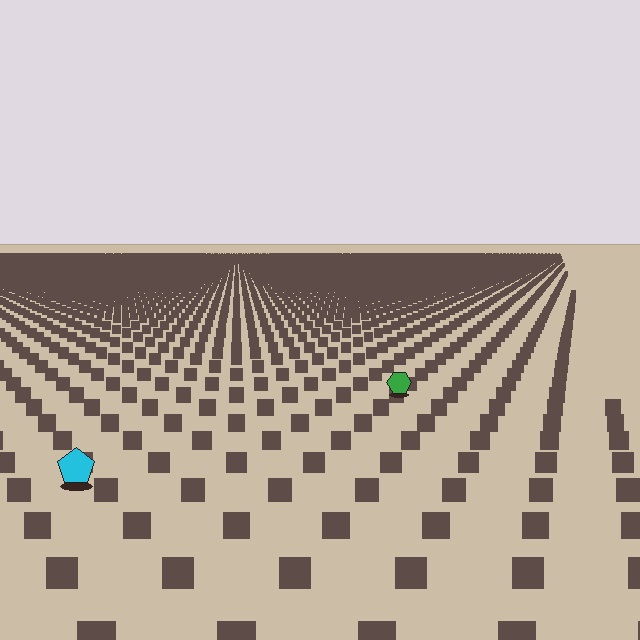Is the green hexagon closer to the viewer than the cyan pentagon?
No. The cyan pentagon is closer — you can tell from the texture gradient: the ground texture is coarser near it.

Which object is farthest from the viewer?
The green hexagon is farthest from the viewer. It appears smaller and the ground texture around it is denser.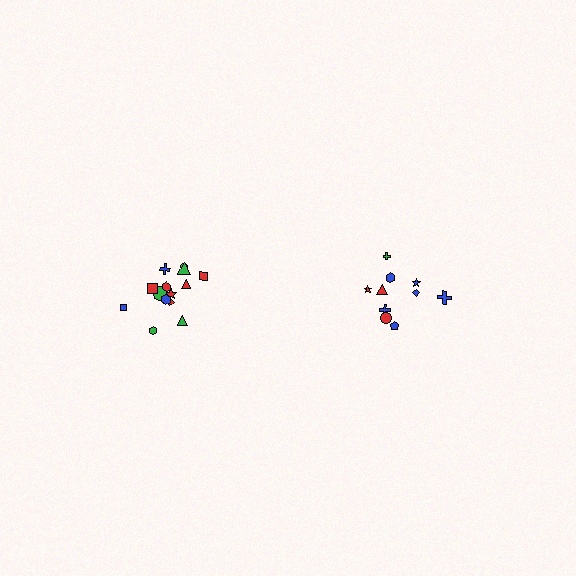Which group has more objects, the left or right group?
The left group.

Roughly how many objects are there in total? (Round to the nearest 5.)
Roughly 25 objects in total.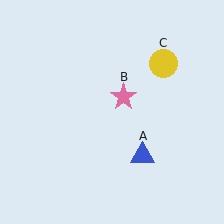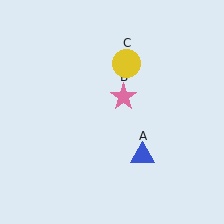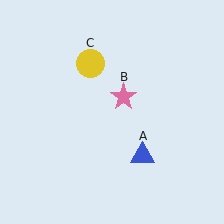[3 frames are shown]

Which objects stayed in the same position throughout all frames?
Blue triangle (object A) and pink star (object B) remained stationary.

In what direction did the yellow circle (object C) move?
The yellow circle (object C) moved left.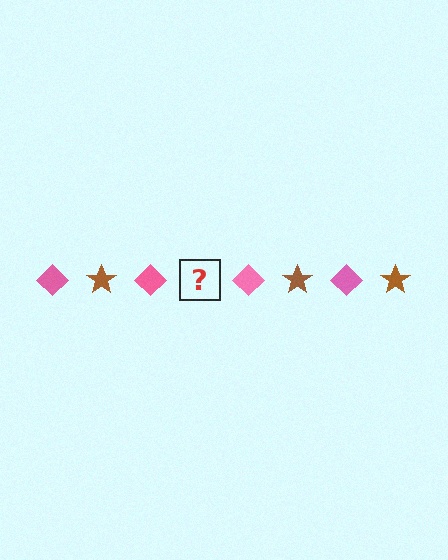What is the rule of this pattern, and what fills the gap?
The rule is that the pattern alternates between pink diamond and brown star. The gap should be filled with a brown star.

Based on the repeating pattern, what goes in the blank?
The blank should be a brown star.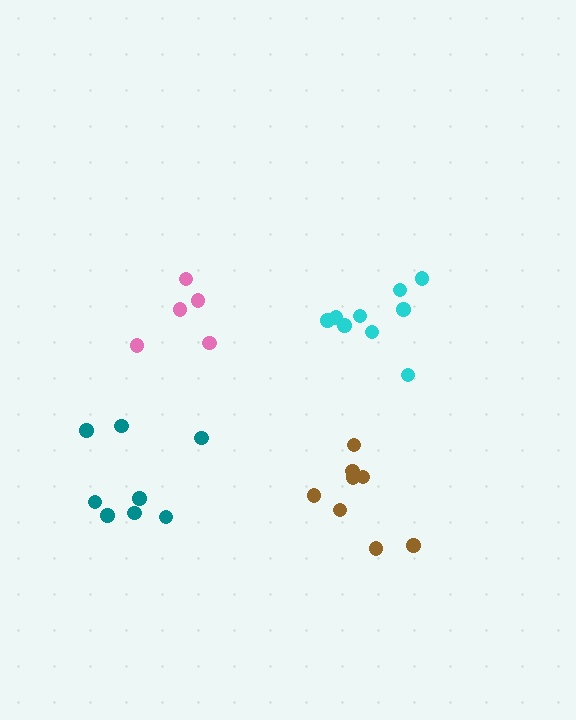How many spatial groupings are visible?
There are 4 spatial groupings.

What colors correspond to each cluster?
The clusters are colored: pink, brown, cyan, teal.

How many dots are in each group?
Group 1: 5 dots, Group 2: 8 dots, Group 3: 9 dots, Group 4: 8 dots (30 total).